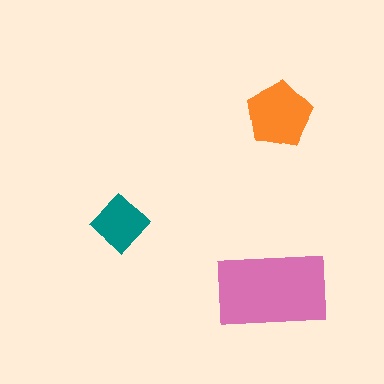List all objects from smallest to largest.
The teal diamond, the orange pentagon, the pink rectangle.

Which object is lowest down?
The pink rectangle is bottommost.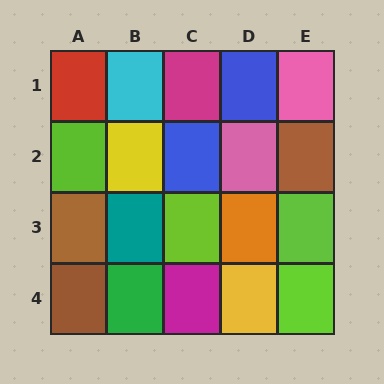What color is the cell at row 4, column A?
Brown.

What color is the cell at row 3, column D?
Orange.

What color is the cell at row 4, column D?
Yellow.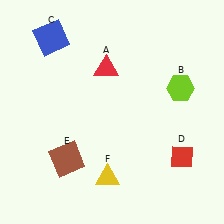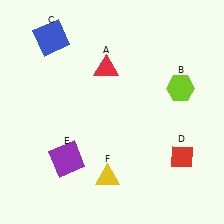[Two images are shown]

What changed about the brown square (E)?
In Image 1, E is brown. In Image 2, it changed to purple.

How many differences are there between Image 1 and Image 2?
There is 1 difference between the two images.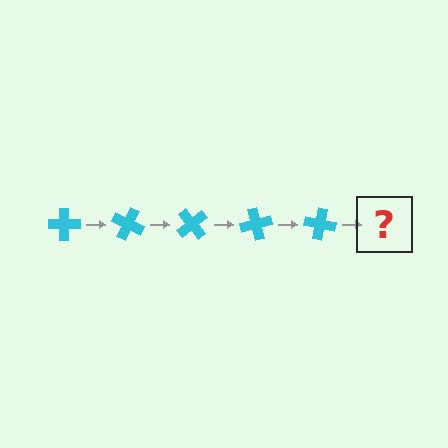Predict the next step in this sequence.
The next step is a cyan cross rotated 125 degrees.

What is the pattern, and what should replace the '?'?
The pattern is that the cross rotates 25 degrees each step. The '?' should be a cyan cross rotated 125 degrees.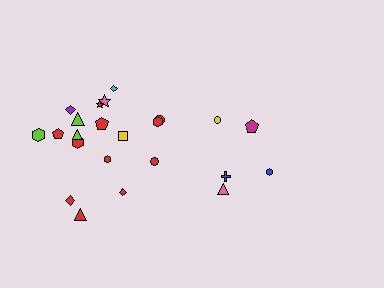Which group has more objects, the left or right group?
The left group.